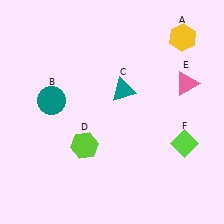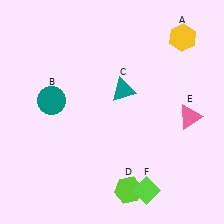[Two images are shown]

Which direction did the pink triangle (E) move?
The pink triangle (E) moved down.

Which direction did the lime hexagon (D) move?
The lime hexagon (D) moved down.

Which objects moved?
The objects that moved are: the lime hexagon (D), the pink triangle (E), the lime diamond (F).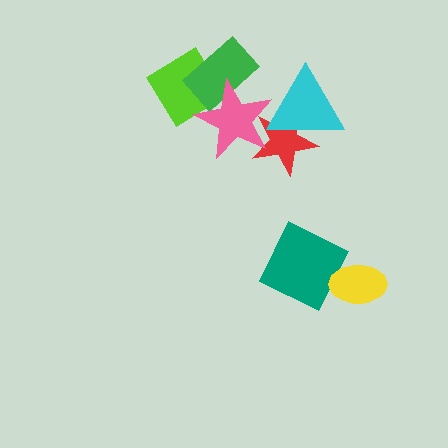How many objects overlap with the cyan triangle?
2 objects overlap with the cyan triangle.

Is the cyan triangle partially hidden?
Yes, it is partially covered by another shape.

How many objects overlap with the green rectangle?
2 objects overlap with the green rectangle.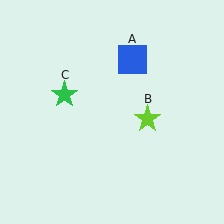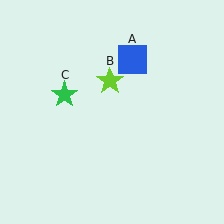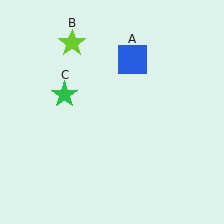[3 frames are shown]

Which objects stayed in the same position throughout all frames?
Blue square (object A) and green star (object C) remained stationary.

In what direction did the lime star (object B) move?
The lime star (object B) moved up and to the left.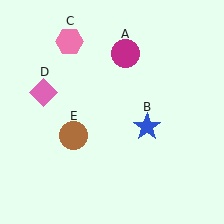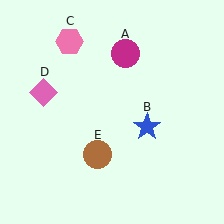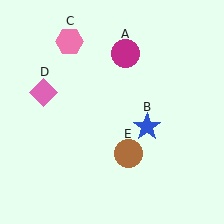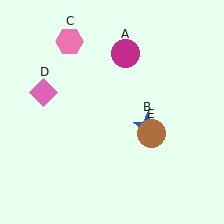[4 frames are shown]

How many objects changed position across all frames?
1 object changed position: brown circle (object E).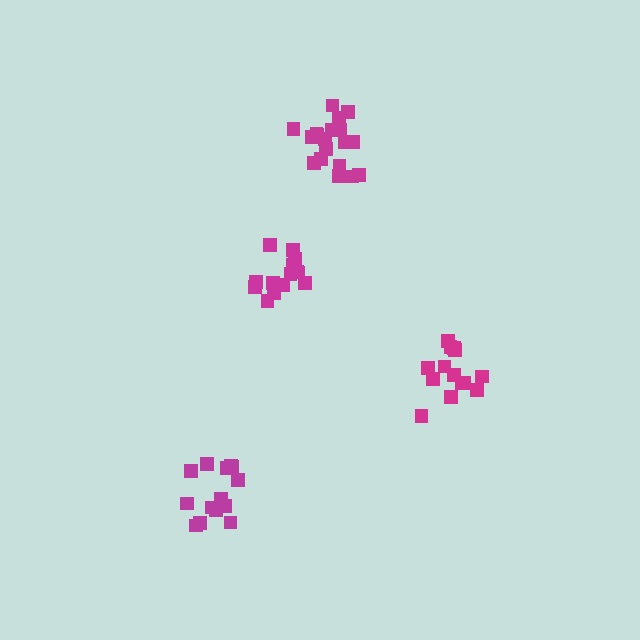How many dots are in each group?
Group 1: 14 dots, Group 2: 14 dots, Group 3: 19 dots, Group 4: 14 dots (61 total).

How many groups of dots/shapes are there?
There are 4 groups.